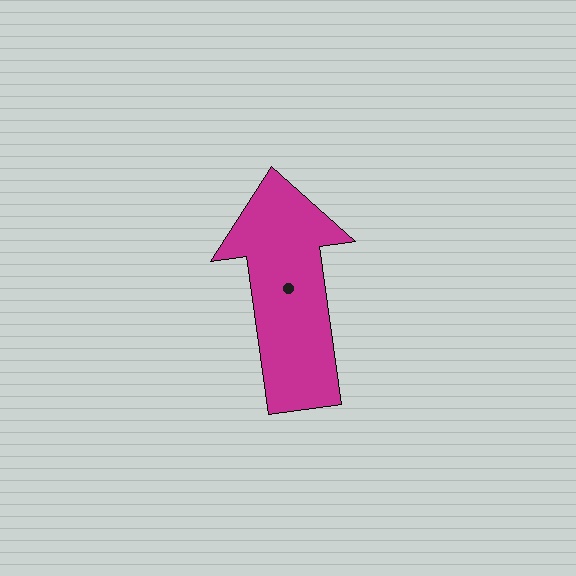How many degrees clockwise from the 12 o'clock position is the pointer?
Approximately 352 degrees.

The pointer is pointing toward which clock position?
Roughly 12 o'clock.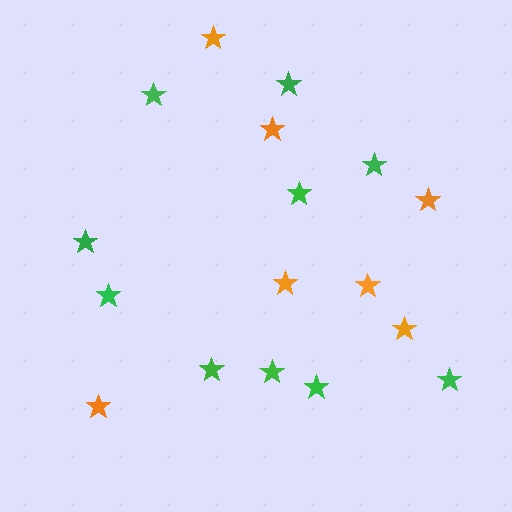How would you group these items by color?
There are 2 groups: one group of orange stars (7) and one group of green stars (10).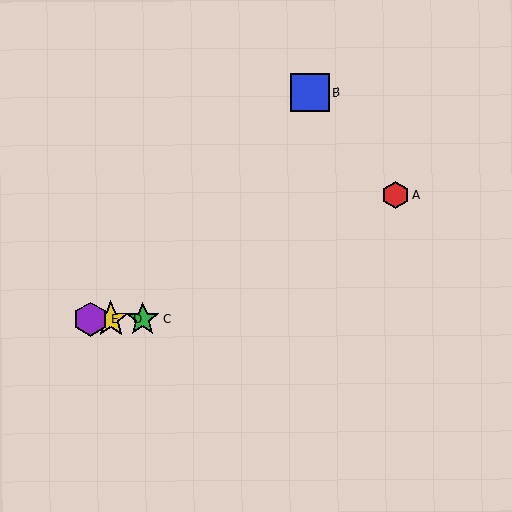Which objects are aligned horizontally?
Objects C, D, E are aligned horizontally.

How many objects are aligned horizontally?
3 objects (C, D, E) are aligned horizontally.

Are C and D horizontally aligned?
Yes, both are at y≈319.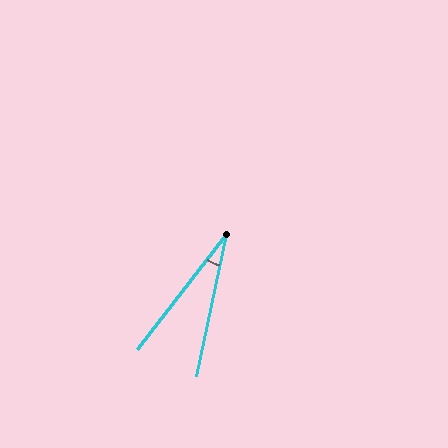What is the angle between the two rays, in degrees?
Approximately 26 degrees.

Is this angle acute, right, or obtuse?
It is acute.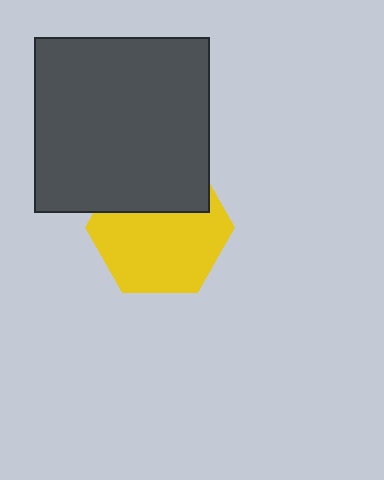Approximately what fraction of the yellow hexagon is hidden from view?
Roughly 35% of the yellow hexagon is hidden behind the dark gray square.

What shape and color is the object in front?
The object in front is a dark gray square.